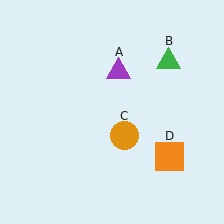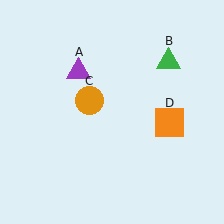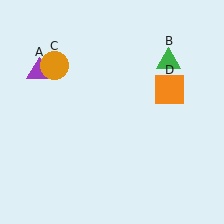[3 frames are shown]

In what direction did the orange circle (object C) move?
The orange circle (object C) moved up and to the left.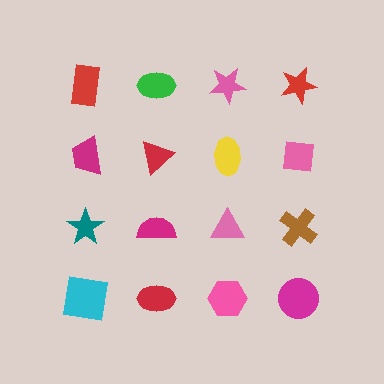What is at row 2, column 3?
A yellow ellipse.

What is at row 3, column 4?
A brown cross.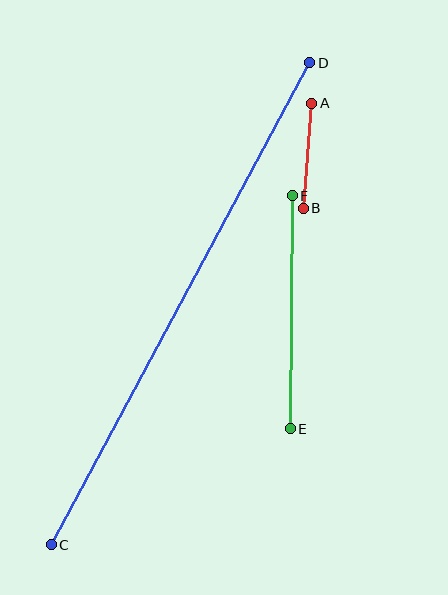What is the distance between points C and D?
The distance is approximately 547 pixels.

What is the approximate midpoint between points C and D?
The midpoint is at approximately (180, 304) pixels.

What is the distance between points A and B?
The distance is approximately 105 pixels.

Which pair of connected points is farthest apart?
Points C and D are farthest apart.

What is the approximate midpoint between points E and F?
The midpoint is at approximately (291, 312) pixels.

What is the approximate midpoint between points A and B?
The midpoint is at approximately (308, 156) pixels.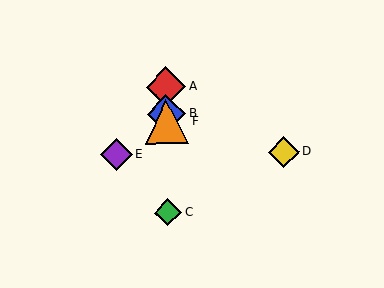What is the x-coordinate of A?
Object A is at x≈166.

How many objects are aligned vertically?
4 objects (A, B, C, F) are aligned vertically.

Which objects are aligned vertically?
Objects A, B, C, F are aligned vertically.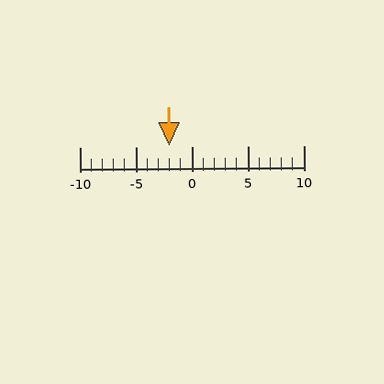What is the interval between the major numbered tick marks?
The major tick marks are spaced 5 units apart.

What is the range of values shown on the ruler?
The ruler shows values from -10 to 10.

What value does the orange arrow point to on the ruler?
The orange arrow points to approximately -2.